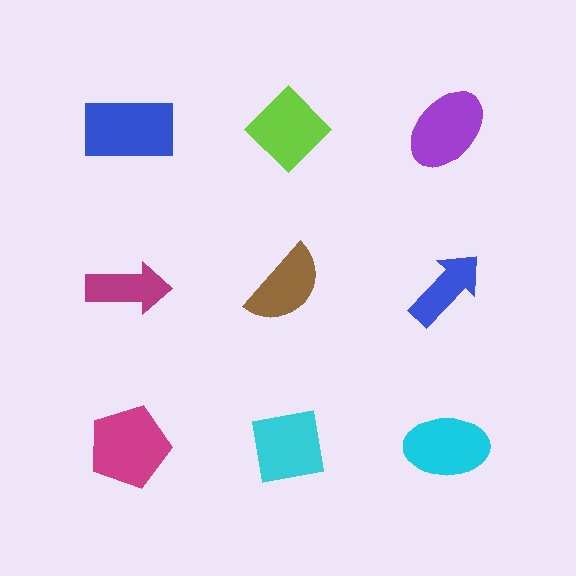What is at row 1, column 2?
A lime diamond.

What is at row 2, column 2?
A brown semicircle.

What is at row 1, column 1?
A blue rectangle.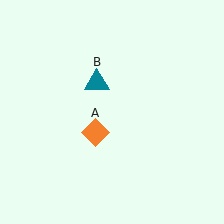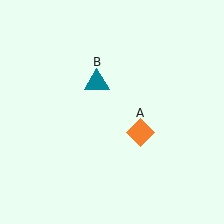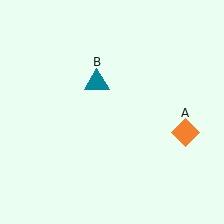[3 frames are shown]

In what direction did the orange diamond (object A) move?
The orange diamond (object A) moved right.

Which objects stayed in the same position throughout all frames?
Teal triangle (object B) remained stationary.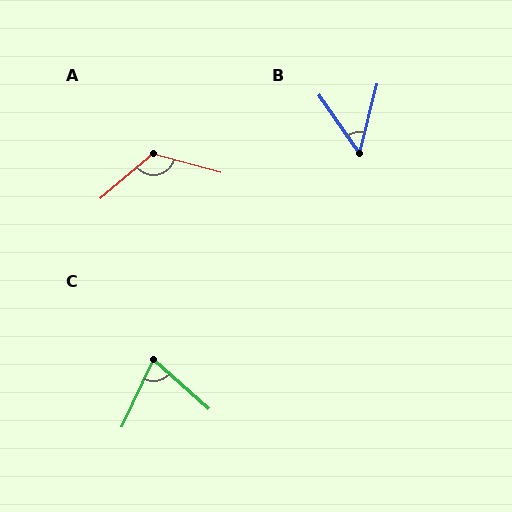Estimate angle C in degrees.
Approximately 73 degrees.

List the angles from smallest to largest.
B (49°), C (73°), A (124°).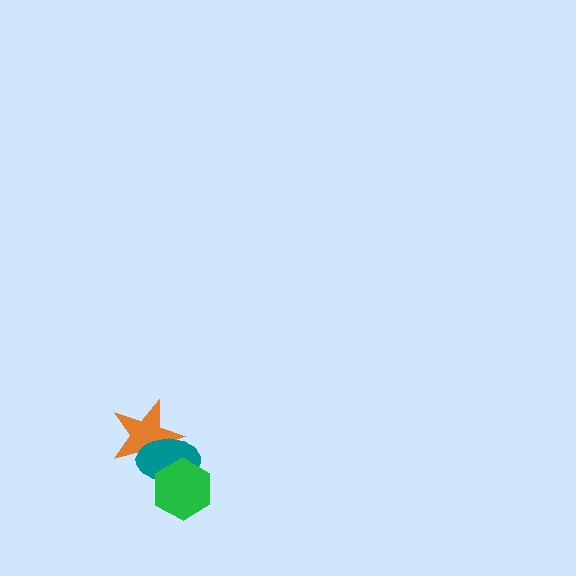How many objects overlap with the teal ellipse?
2 objects overlap with the teal ellipse.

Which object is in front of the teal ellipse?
The green hexagon is in front of the teal ellipse.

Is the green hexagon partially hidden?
No, no other shape covers it.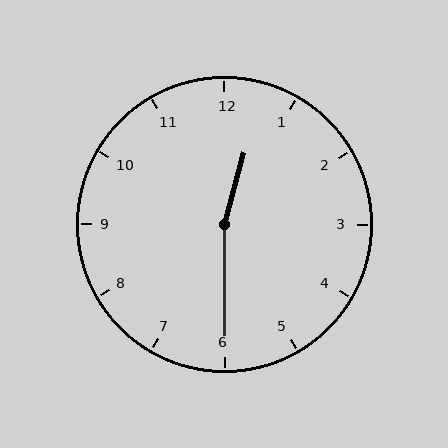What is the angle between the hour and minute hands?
Approximately 165 degrees.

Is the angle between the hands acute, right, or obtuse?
It is obtuse.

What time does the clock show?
12:30.